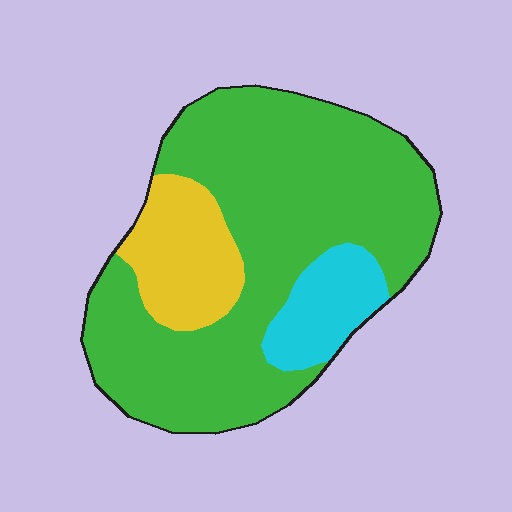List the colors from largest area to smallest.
From largest to smallest: green, yellow, cyan.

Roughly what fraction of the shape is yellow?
Yellow covers 16% of the shape.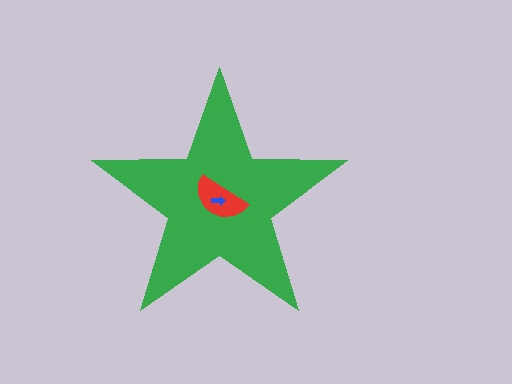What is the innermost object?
The blue arrow.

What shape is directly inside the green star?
The red semicircle.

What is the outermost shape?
The green star.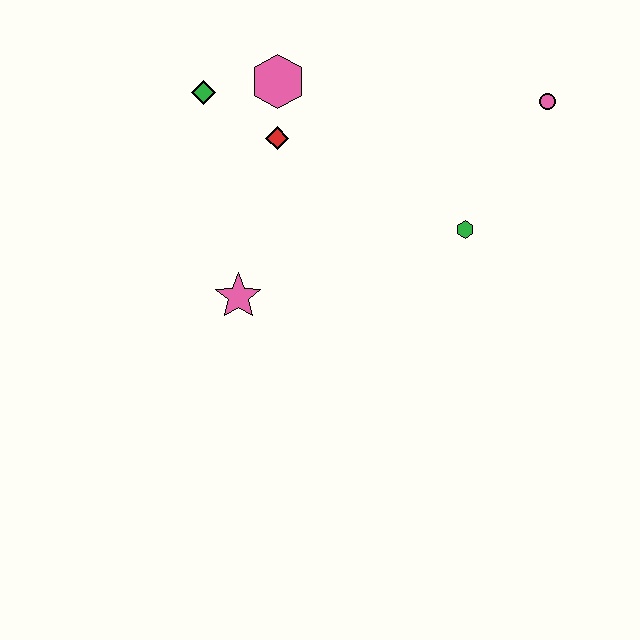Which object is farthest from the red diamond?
The pink circle is farthest from the red diamond.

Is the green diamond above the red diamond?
Yes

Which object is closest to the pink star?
The red diamond is closest to the pink star.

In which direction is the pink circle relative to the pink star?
The pink circle is to the right of the pink star.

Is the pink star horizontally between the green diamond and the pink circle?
Yes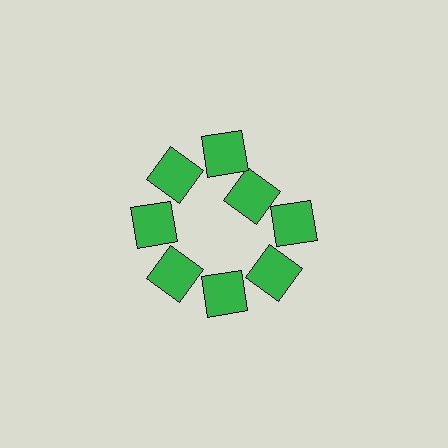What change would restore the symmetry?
The symmetry would be restored by moving it outward, back onto the ring so that all 8 squares sit at equal angles and equal distance from the center.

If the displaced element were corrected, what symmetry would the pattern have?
It would have 8-fold rotational symmetry — the pattern would map onto itself every 45 degrees.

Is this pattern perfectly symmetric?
No. The 8 green squares are arranged in a ring, but one element near the 2 o'clock position is pulled inward toward the center, breaking the 8-fold rotational symmetry.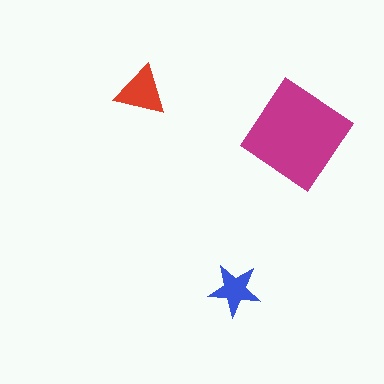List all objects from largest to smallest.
The magenta diamond, the red triangle, the blue star.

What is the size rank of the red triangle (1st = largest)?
2nd.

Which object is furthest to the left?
The red triangle is leftmost.